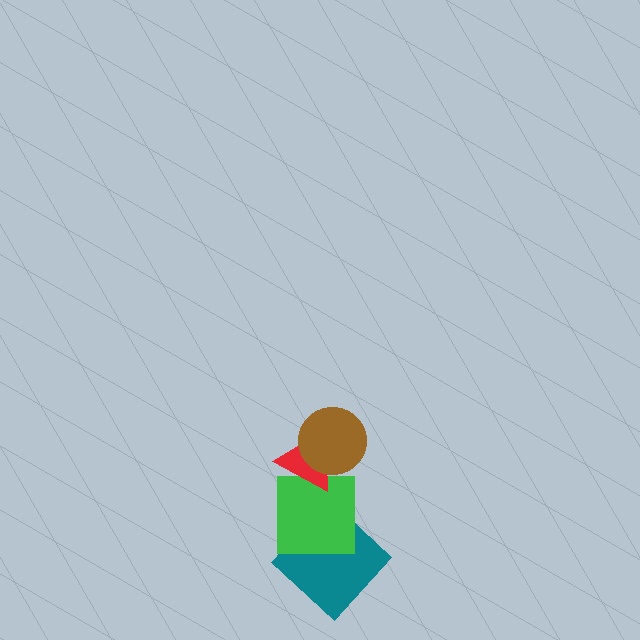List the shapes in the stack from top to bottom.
From top to bottom: the brown circle, the red triangle, the green square, the teal diamond.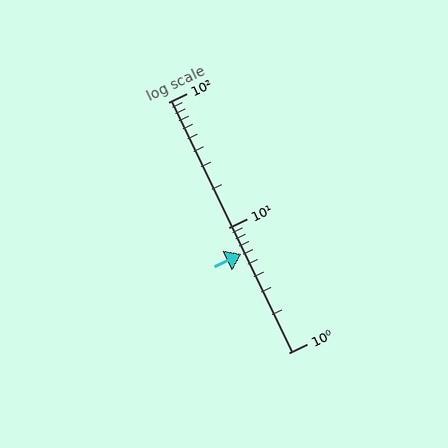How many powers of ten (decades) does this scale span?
The scale spans 2 decades, from 1 to 100.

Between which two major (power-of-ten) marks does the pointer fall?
The pointer is between 1 and 10.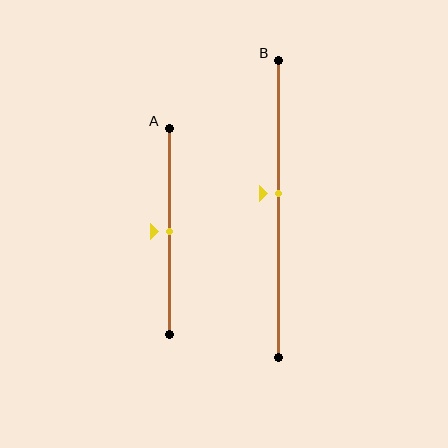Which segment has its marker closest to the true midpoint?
Segment A has its marker closest to the true midpoint.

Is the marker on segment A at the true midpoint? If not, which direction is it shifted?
Yes, the marker on segment A is at the true midpoint.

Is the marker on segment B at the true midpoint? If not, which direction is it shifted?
No, the marker on segment B is shifted upward by about 5% of the segment length.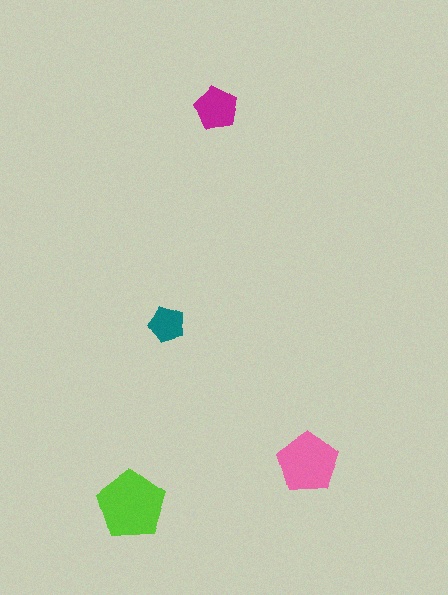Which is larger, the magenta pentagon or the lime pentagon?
The lime one.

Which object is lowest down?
The lime pentagon is bottommost.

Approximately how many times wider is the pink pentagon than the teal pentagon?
About 1.5 times wider.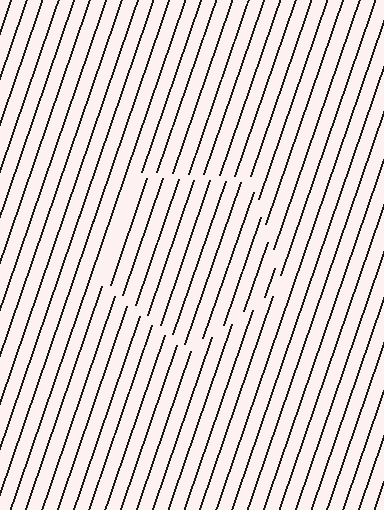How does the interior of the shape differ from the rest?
The interior of the shape contains the same grating, shifted by half a period — the contour is defined by the phase discontinuity where line-ends from the inner and outer gratings abut.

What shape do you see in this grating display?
An illusory pentagon. The interior of the shape contains the same grating, shifted by half a period — the contour is defined by the phase discontinuity where line-ends from the inner and outer gratings abut.